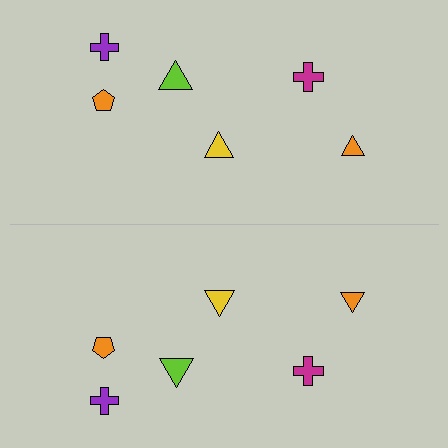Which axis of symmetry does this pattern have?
The pattern has a horizontal axis of symmetry running through the center of the image.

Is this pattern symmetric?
Yes, this pattern has bilateral (reflection) symmetry.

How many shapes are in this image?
There are 12 shapes in this image.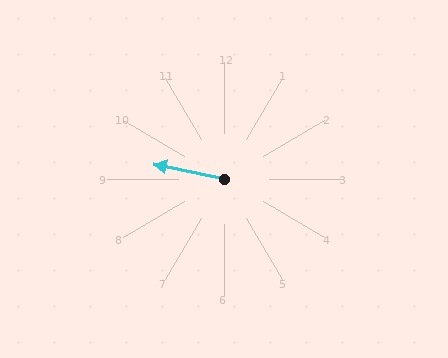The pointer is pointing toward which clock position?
Roughly 9 o'clock.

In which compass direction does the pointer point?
West.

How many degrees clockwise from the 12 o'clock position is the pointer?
Approximately 282 degrees.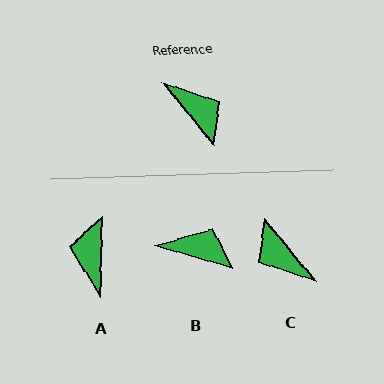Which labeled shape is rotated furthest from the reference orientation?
C, about 180 degrees away.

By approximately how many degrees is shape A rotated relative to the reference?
Approximately 140 degrees counter-clockwise.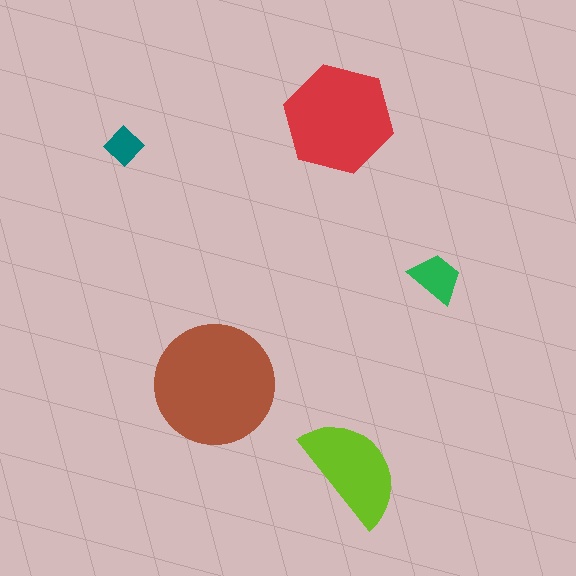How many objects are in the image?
There are 5 objects in the image.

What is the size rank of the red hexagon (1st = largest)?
2nd.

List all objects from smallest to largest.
The teal diamond, the green trapezoid, the lime semicircle, the red hexagon, the brown circle.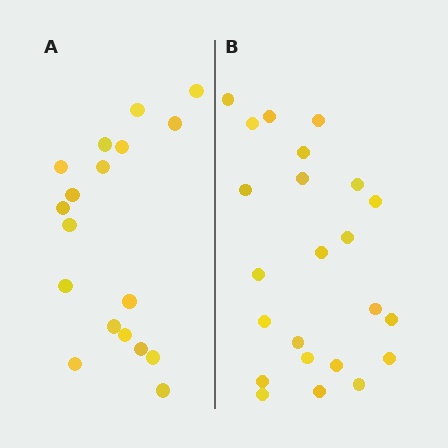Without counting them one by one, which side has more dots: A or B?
Region B (the right region) has more dots.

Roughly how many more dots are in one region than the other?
Region B has about 5 more dots than region A.